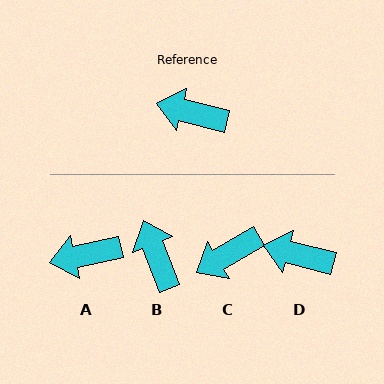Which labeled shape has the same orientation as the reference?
D.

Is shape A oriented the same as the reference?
No, it is off by about 26 degrees.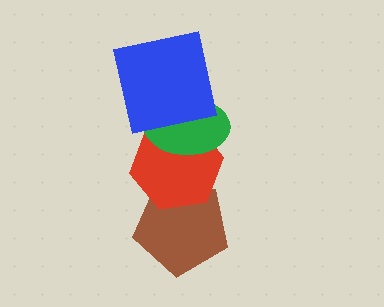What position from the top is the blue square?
The blue square is 1st from the top.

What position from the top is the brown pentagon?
The brown pentagon is 4th from the top.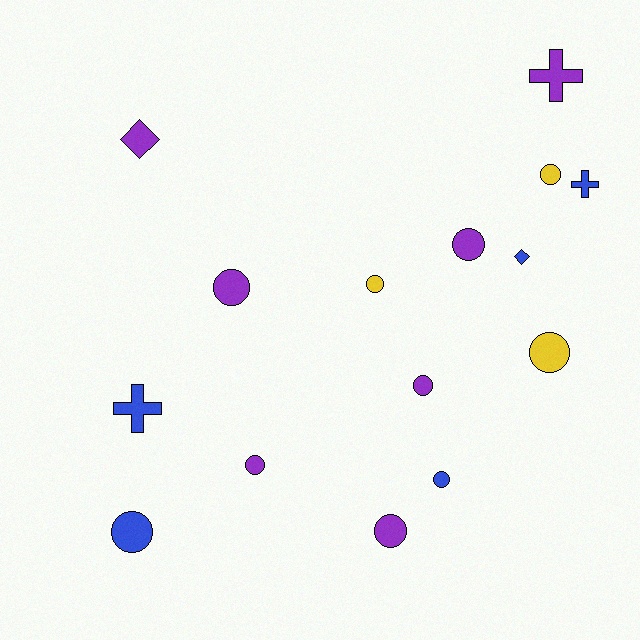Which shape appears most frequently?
Circle, with 10 objects.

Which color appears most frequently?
Purple, with 7 objects.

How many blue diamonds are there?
There is 1 blue diamond.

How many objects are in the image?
There are 15 objects.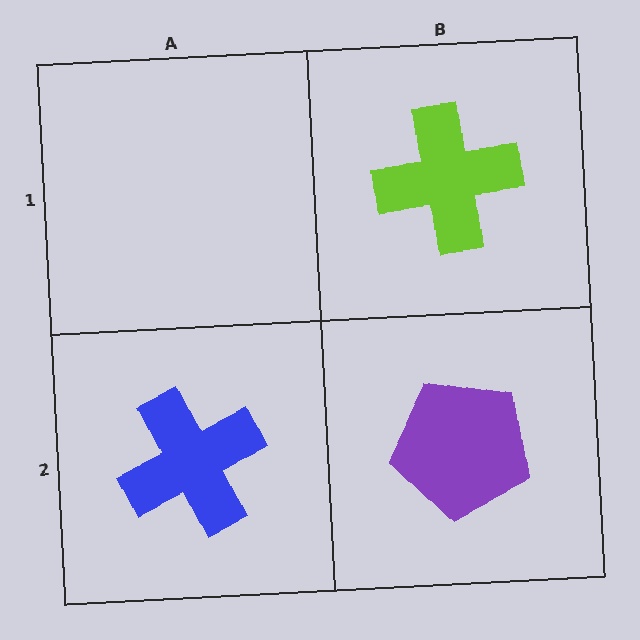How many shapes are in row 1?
1 shape.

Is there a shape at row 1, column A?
No, that cell is empty.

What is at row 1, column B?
A lime cross.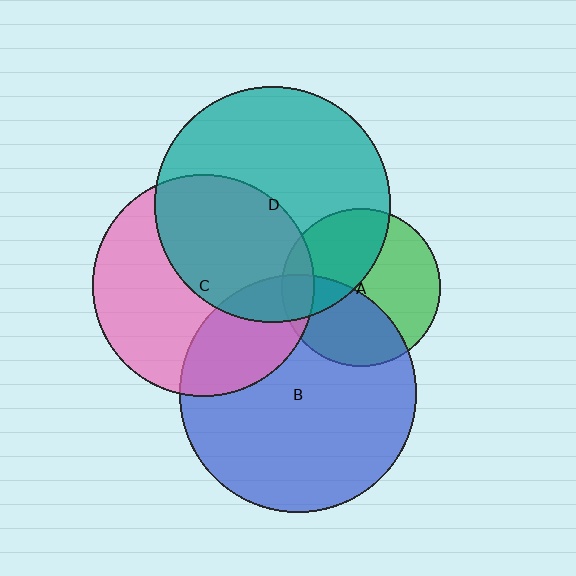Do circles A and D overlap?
Yes.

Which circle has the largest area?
Circle B (blue).